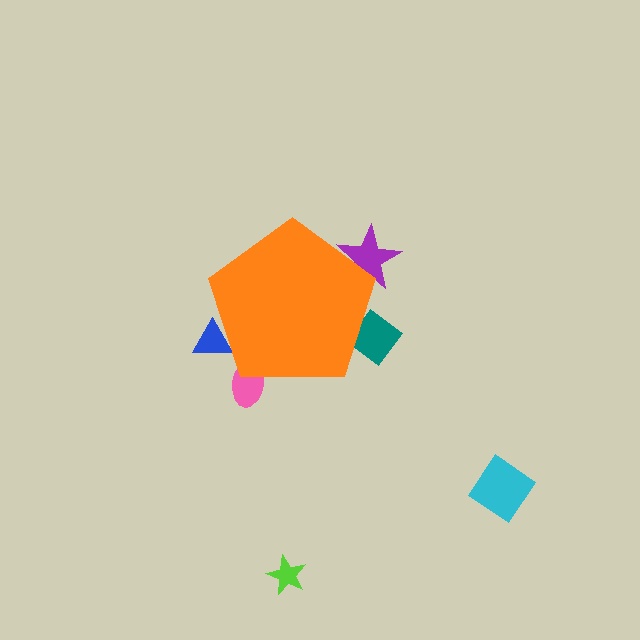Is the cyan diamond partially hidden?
No, the cyan diamond is fully visible.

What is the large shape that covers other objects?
An orange pentagon.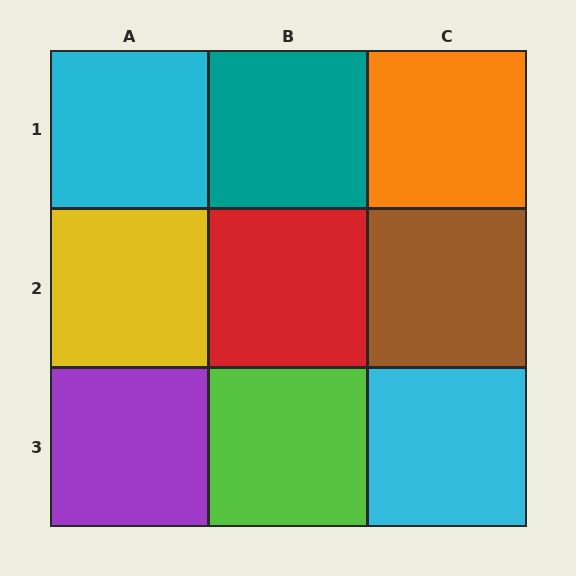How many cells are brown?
1 cell is brown.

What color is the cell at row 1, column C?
Orange.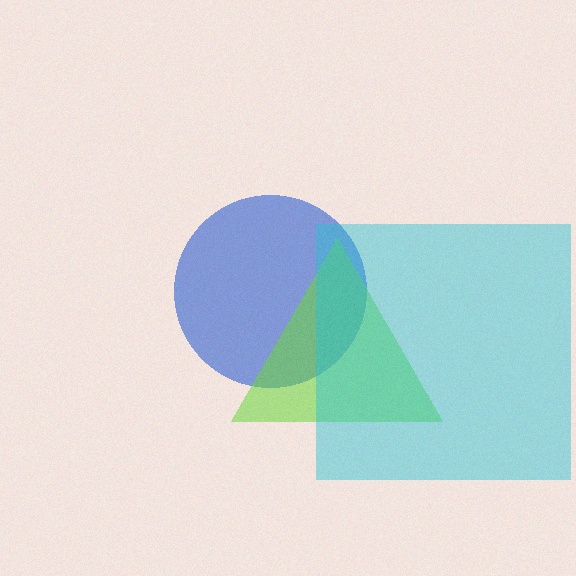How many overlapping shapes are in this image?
There are 3 overlapping shapes in the image.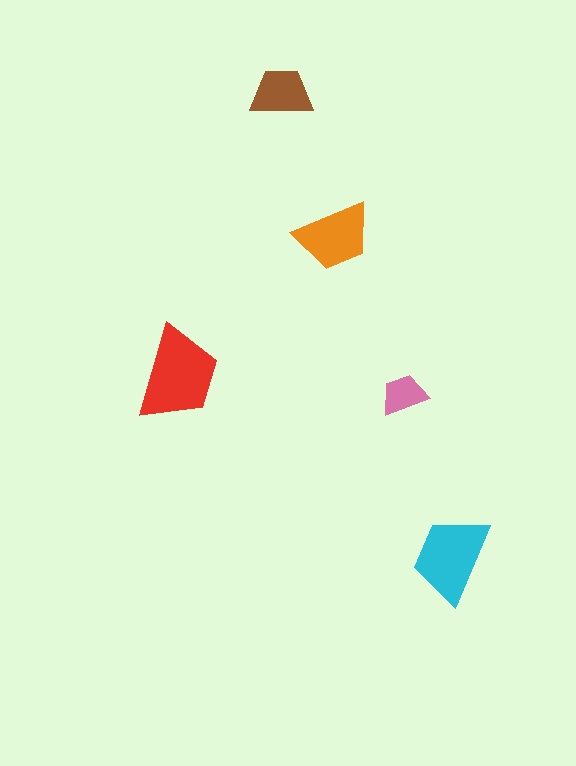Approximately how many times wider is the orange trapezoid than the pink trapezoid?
About 1.5 times wider.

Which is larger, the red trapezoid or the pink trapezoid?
The red one.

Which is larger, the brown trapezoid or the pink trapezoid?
The brown one.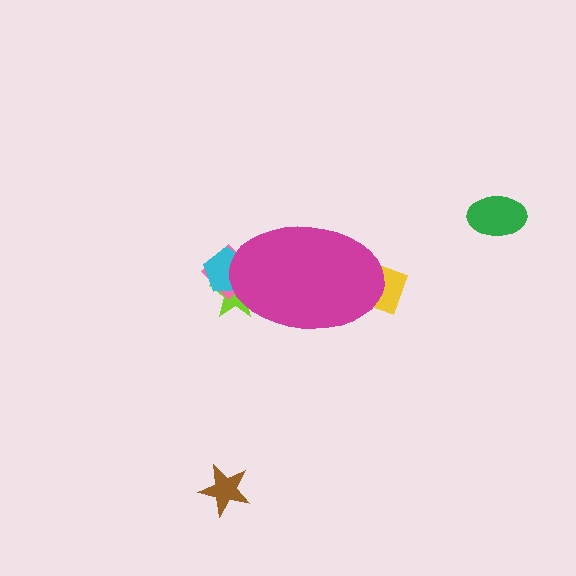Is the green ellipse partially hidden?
No, the green ellipse is fully visible.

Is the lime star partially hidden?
Yes, the lime star is partially hidden behind the magenta ellipse.